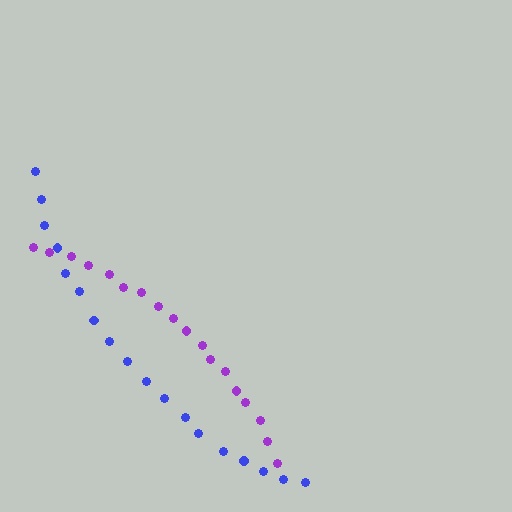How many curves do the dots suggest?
There are 2 distinct paths.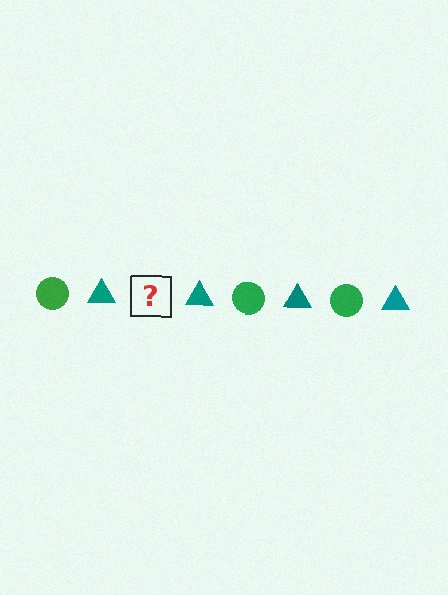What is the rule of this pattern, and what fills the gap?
The rule is that the pattern alternates between green circle and teal triangle. The gap should be filled with a green circle.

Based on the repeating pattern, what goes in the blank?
The blank should be a green circle.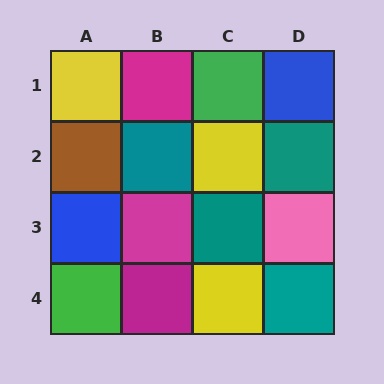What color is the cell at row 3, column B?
Magenta.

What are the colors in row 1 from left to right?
Yellow, magenta, green, blue.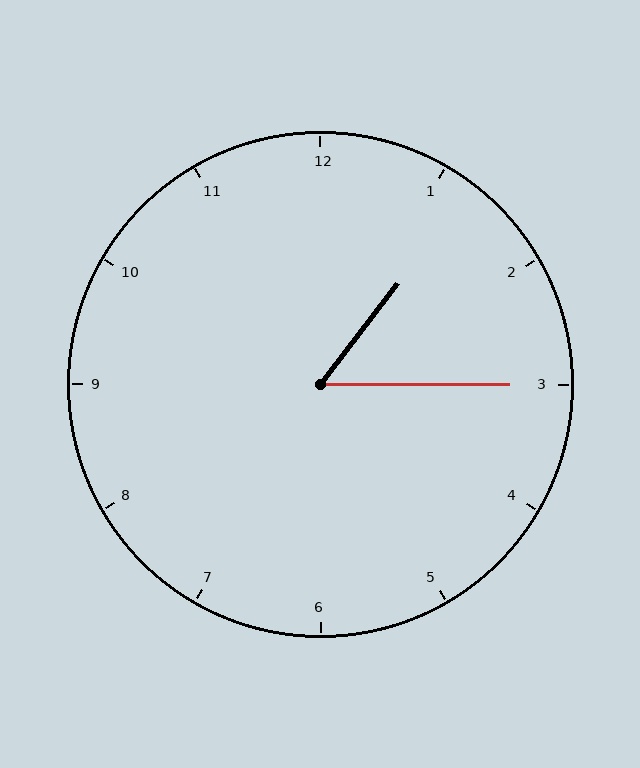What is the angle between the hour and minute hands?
Approximately 52 degrees.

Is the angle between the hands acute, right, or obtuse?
It is acute.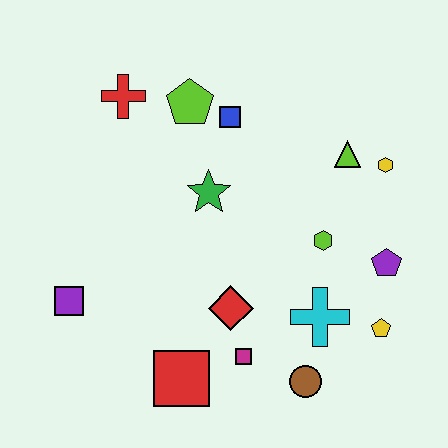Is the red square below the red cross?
Yes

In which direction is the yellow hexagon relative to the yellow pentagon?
The yellow hexagon is above the yellow pentagon.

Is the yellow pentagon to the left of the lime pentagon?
No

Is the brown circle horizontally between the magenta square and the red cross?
No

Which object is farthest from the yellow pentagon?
The red cross is farthest from the yellow pentagon.